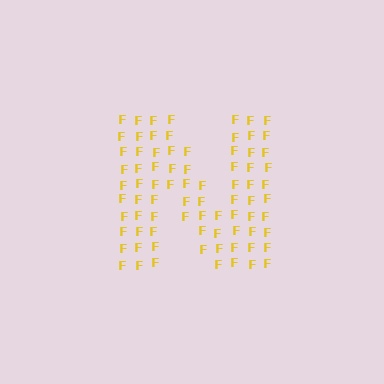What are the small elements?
The small elements are letter F's.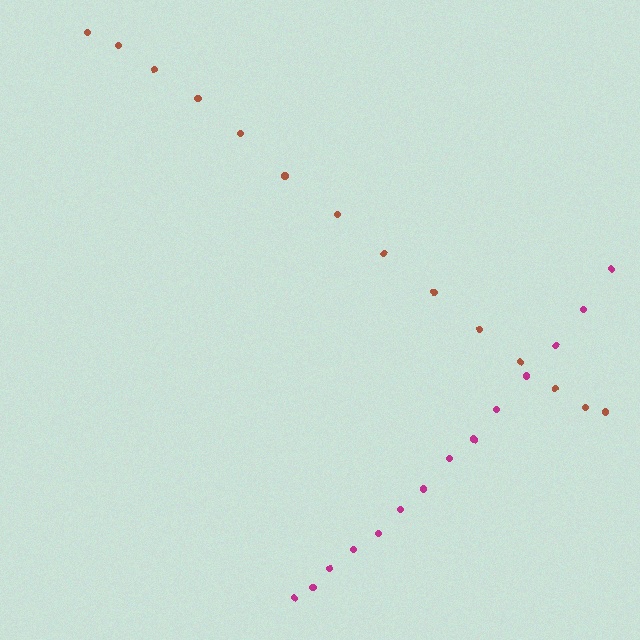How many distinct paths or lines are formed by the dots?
There are 2 distinct paths.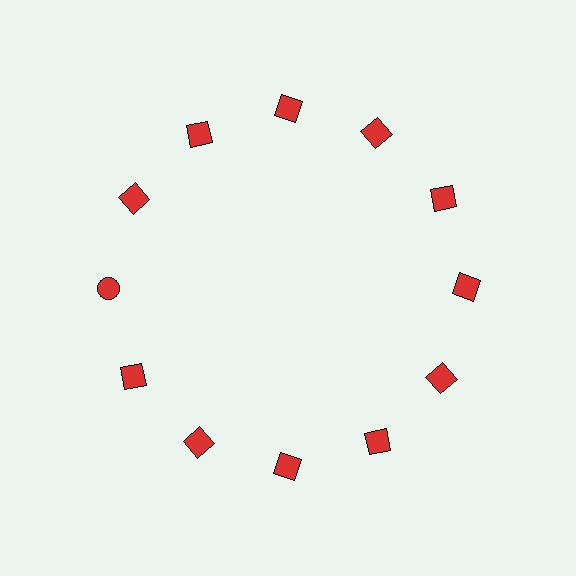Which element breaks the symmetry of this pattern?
The red circle at roughly the 9 o'clock position breaks the symmetry. All other shapes are red squares.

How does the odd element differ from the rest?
It has a different shape: circle instead of square.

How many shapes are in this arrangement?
There are 12 shapes arranged in a ring pattern.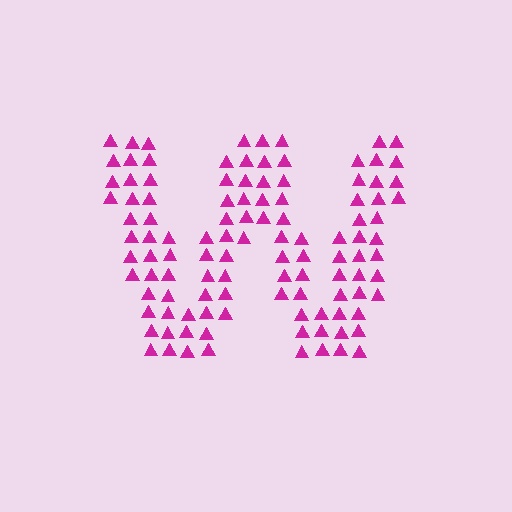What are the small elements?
The small elements are triangles.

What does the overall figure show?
The overall figure shows the letter W.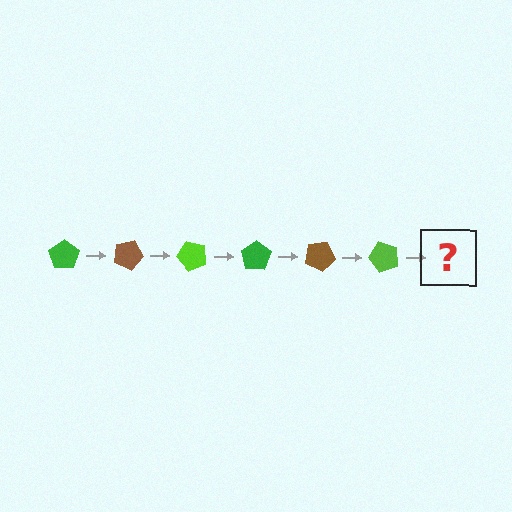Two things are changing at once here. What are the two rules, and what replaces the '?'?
The two rules are that it rotates 25 degrees each step and the color cycles through green, brown, and lime. The '?' should be a green pentagon, rotated 150 degrees from the start.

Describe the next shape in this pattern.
It should be a green pentagon, rotated 150 degrees from the start.